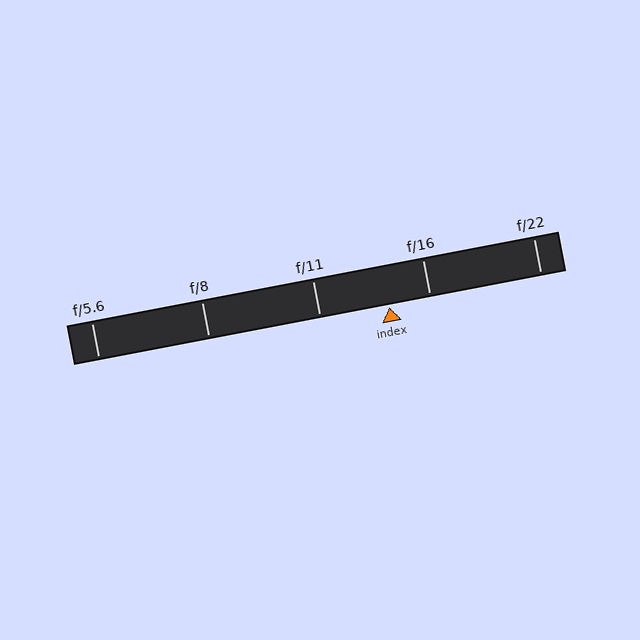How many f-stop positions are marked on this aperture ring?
There are 5 f-stop positions marked.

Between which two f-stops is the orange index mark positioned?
The index mark is between f/11 and f/16.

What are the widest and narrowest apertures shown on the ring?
The widest aperture shown is f/5.6 and the narrowest is f/22.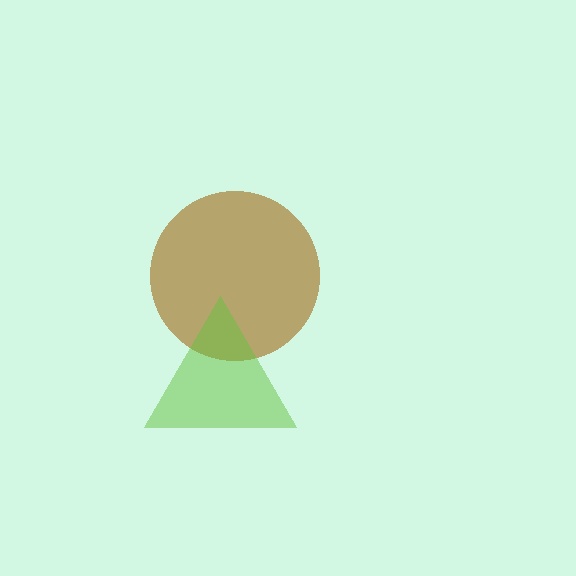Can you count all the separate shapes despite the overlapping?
Yes, there are 2 separate shapes.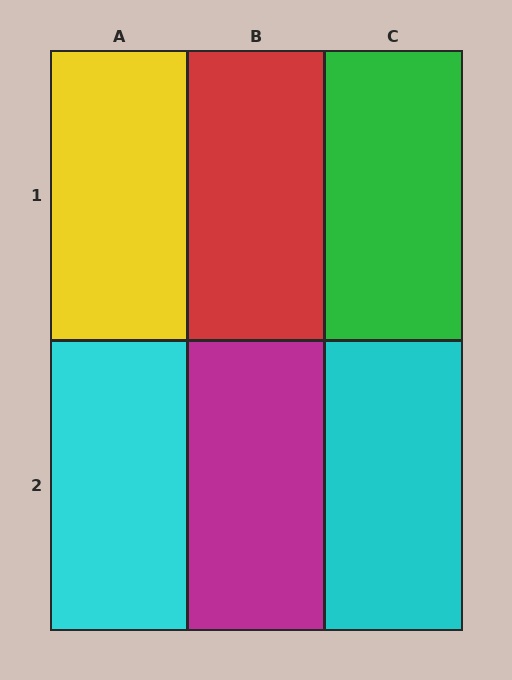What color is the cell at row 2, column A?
Cyan.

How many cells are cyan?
2 cells are cyan.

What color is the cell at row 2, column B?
Magenta.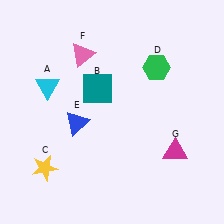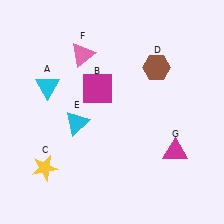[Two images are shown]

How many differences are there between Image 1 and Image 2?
There are 3 differences between the two images.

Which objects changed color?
B changed from teal to magenta. D changed from green to brown. E changed from blue to cyan.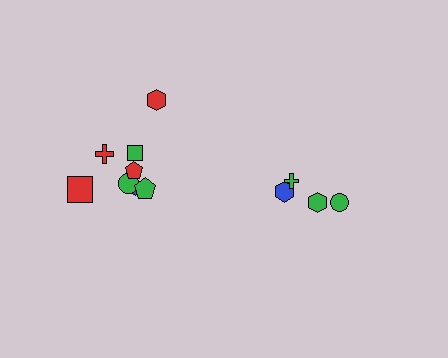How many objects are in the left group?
There are 8 objects.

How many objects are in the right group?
There are 4 objects.